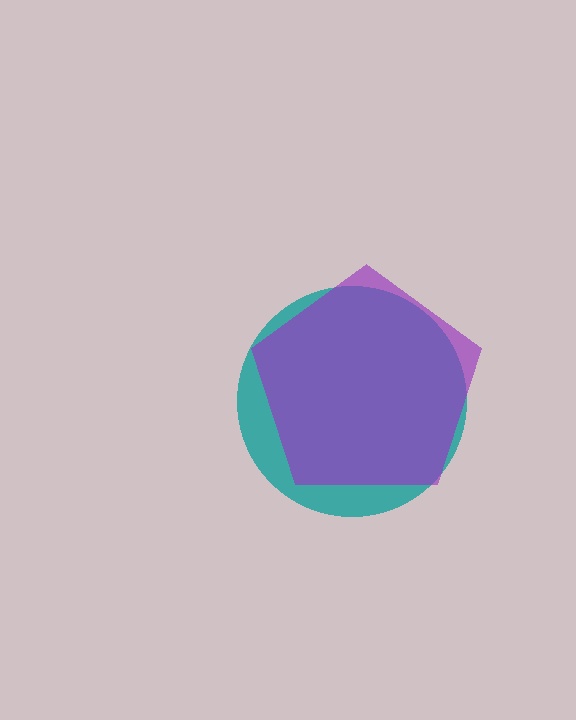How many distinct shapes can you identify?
There are 2 distinct shapes: a teal circle, a purple pentagon.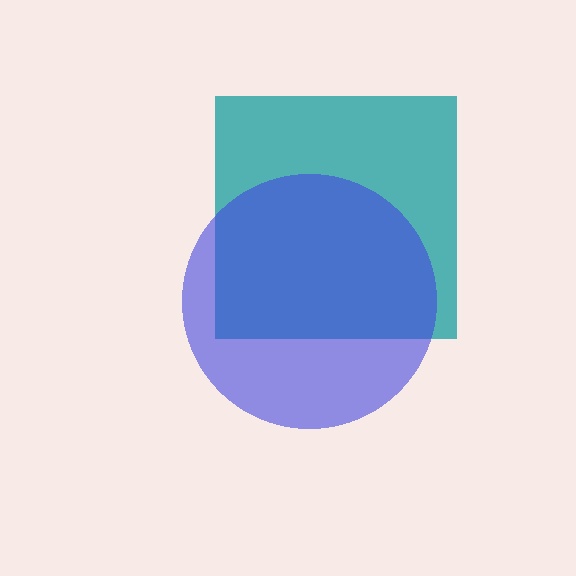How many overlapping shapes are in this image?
There are 2 overlapping shapes in the image.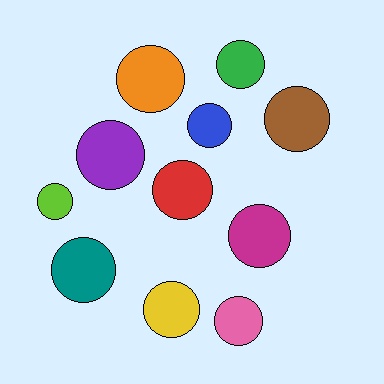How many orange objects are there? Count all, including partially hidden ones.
There is 1 orange object.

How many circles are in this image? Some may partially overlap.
There are 11 circles.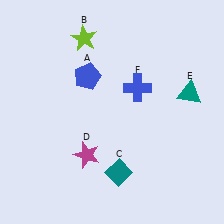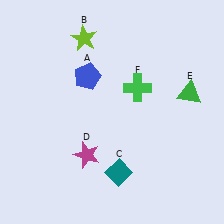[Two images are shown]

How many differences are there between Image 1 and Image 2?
There are 2 differences between the two images.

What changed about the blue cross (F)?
In Image 1, F is blue. In Image 2, it changed to green.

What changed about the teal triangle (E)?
In Image 1, E is teal. In Image 2, it changed to green.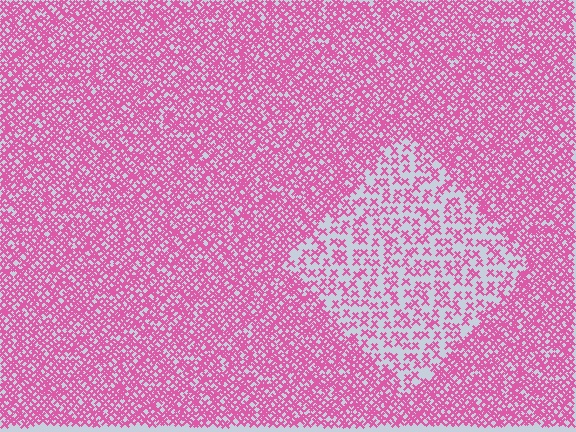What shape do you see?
I see a diamond.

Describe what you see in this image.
The image contains small pink elements arranged at two different densities. A diamond-shaped region is visible where the elements are less densely packed than the surrounding area.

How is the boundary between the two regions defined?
The boundary is defined by a change in element density (approximately 2.3x ratio). All elements are the same color, size, and shape.